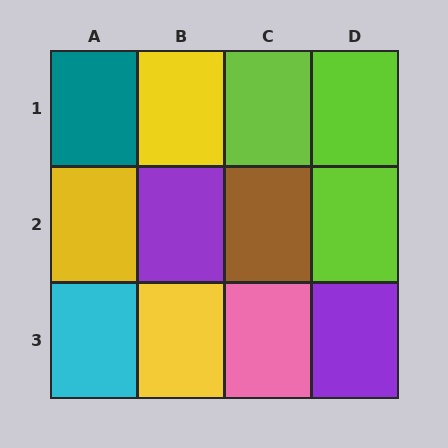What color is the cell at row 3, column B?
Yellow.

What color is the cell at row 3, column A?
Cyan.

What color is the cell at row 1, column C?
Lime.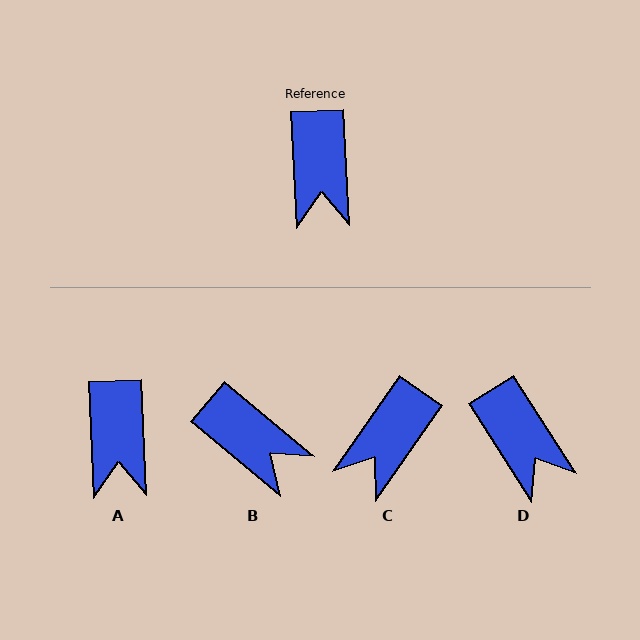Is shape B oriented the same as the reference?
No, it is off by about 47 degrees.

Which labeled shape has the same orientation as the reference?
A.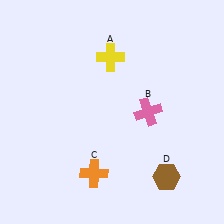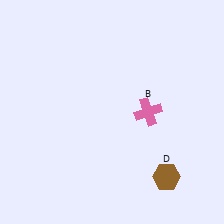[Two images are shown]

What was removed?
The yellow cross (A), the orange cross (C) were removed in Image 2.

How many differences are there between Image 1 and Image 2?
There are 2 differences between the two images.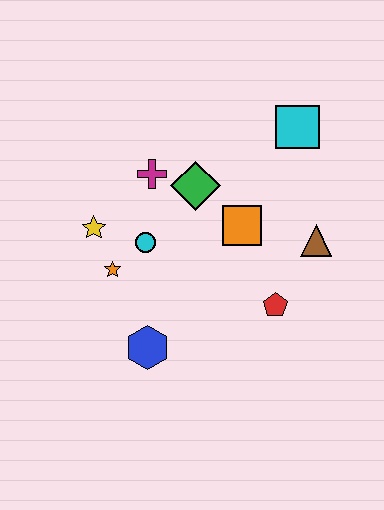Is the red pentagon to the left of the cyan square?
Yes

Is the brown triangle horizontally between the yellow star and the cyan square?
No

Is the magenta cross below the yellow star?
No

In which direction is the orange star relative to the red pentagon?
The orange star is to the left of the red pentagon.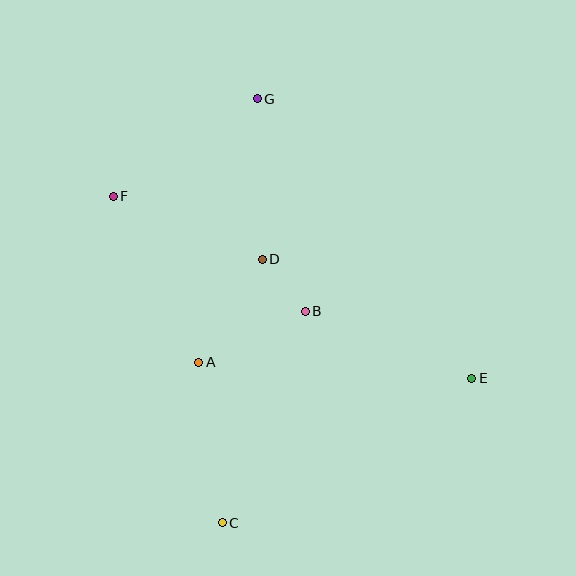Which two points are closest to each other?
Points B and D are closest to each other.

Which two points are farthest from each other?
Points C and G are farthest from each other.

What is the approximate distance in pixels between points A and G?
The distance between A and G is approximately 270 pixels.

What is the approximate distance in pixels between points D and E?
The distance between D and E is approximately 241 pixels.